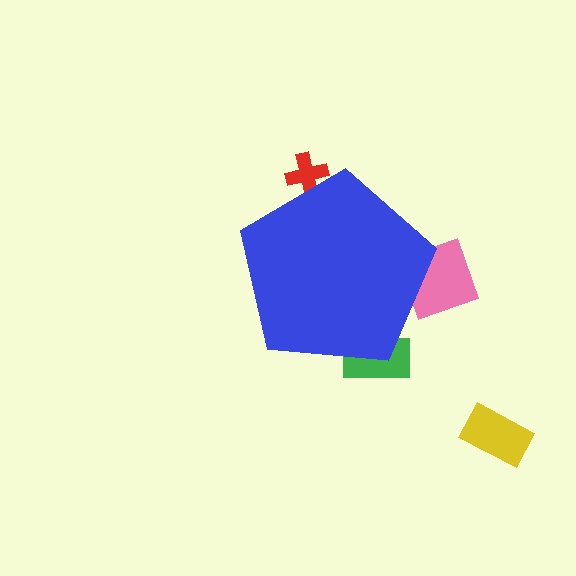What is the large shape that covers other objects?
A blue pentagon.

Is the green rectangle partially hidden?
Yes, the green rectangle is partially hidden behind the blue pentagon.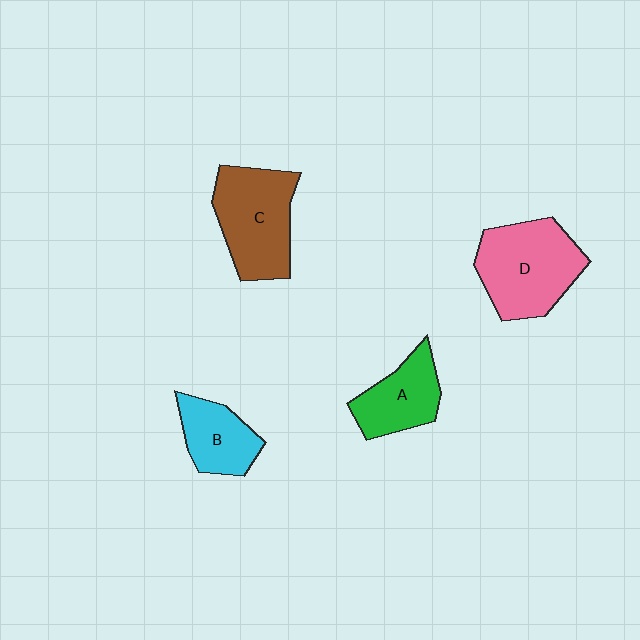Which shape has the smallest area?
Shape B (cyan).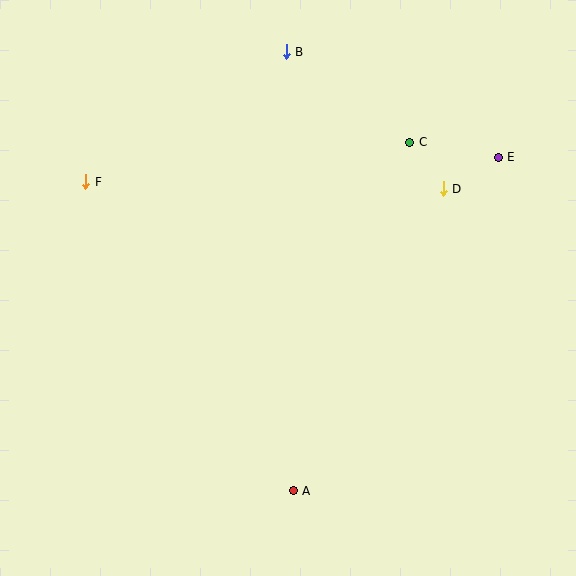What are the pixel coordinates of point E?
Point E is at (498, 157).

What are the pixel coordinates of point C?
Point C is at (410, 142).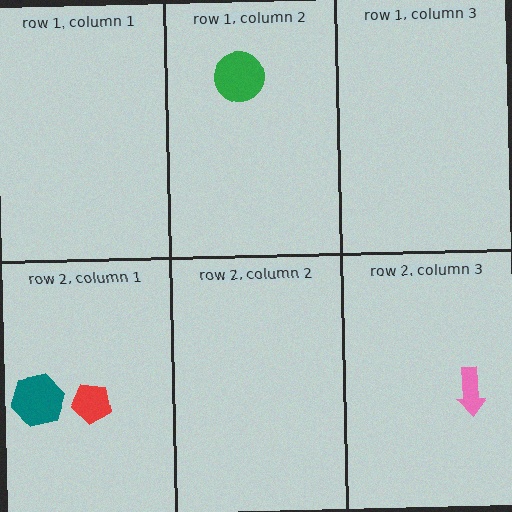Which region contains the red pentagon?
The row 2, column 1 region.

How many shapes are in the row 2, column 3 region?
1.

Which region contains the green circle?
The row 1, column 2 region.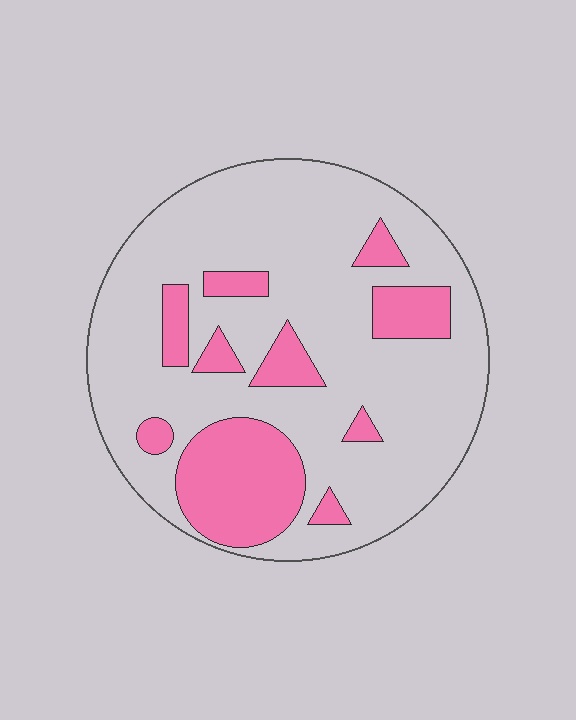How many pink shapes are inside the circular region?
10.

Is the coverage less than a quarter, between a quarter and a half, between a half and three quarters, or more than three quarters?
Less than a quarter.